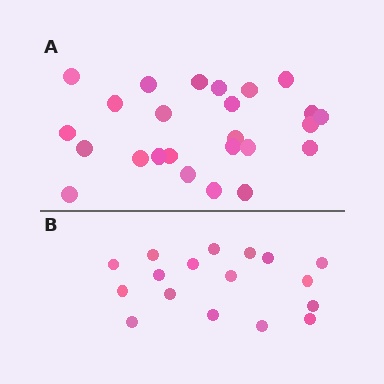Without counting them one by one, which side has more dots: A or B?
Region A (the top region) has more dots.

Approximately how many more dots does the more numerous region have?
Region A has roughly 8 or so more dots than region B.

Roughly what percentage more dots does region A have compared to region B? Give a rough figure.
About 45% more.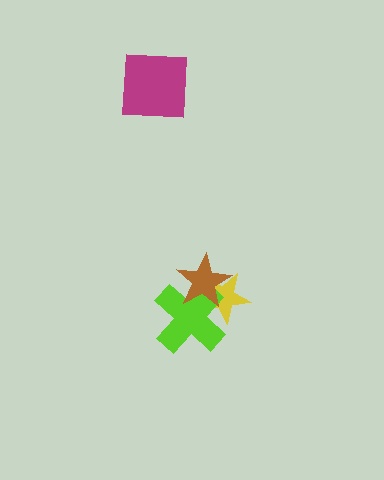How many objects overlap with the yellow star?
2 objects overlap with the yellow star.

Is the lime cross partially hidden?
Yes, it is partially covered by another shape.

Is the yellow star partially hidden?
Yes, it is partially covered by another shape.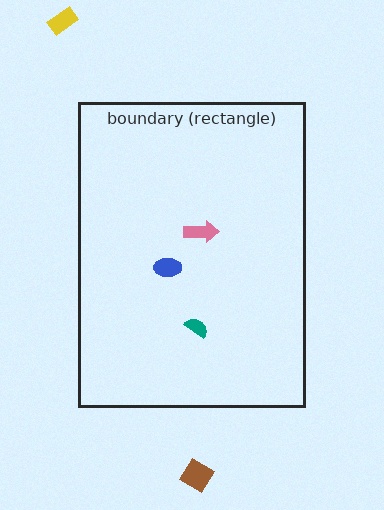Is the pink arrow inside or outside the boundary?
Inside.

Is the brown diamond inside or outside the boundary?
Outside.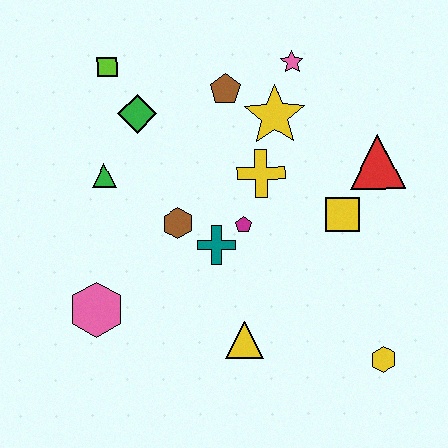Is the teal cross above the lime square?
No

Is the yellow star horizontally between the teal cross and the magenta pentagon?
No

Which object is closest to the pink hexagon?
The brown hexagon is closest to the pink hexagon.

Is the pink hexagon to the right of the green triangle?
No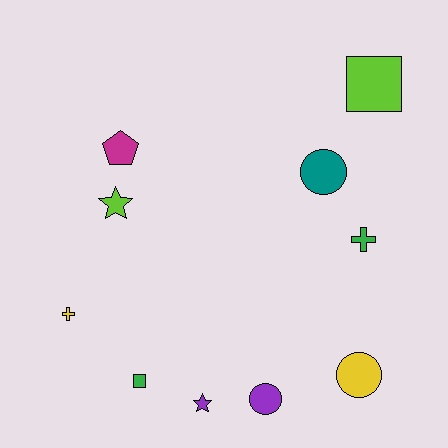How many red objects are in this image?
There are no red objects.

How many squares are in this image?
There are 2 squares.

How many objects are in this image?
There are 10 objects.